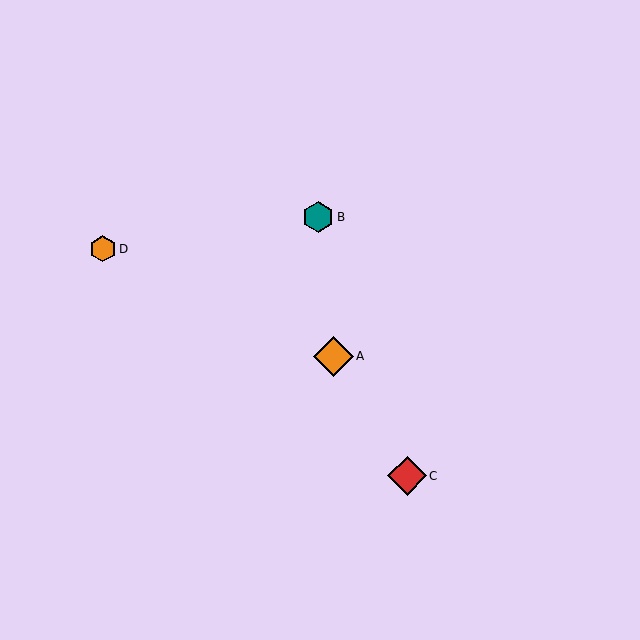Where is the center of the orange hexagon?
The center of the orange hexagon is at (103, 249).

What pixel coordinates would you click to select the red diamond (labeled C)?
Click at (407, 476) to select the red diamond C.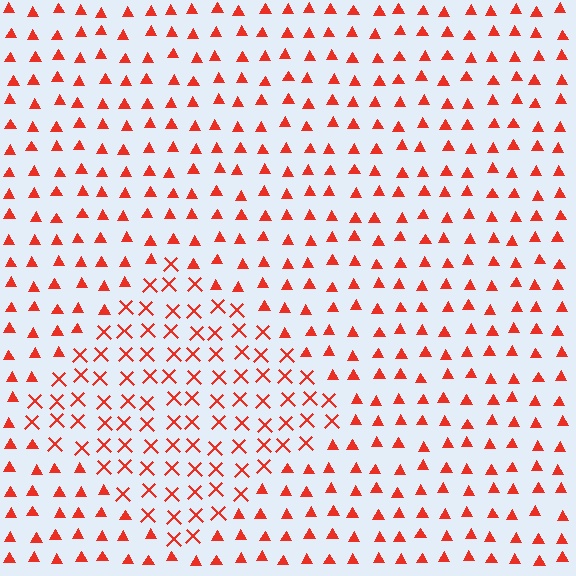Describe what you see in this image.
The image is filled with small red elements arranged in a uniform grid. A diamond-shaped region contains X marks, while the surrounding area contains triangles. The boundary is defined purely by the change in element shape.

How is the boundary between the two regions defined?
The boundary is defined by a change in element shape: X marks inside vs. triangles outside. All elements share the same color and spacing.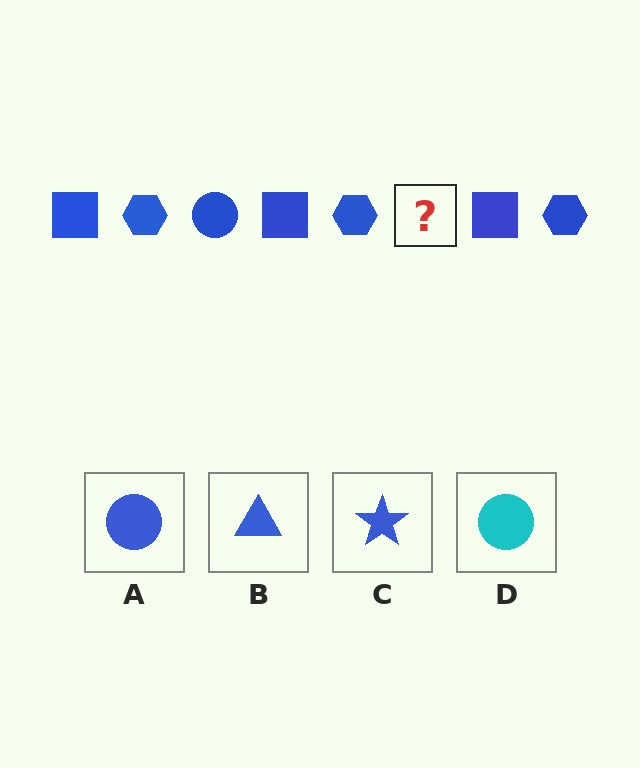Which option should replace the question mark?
Option A.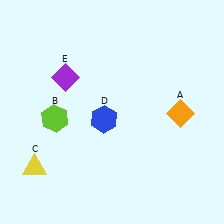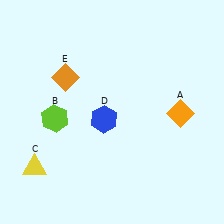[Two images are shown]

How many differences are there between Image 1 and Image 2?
There is 1 difference between the two images.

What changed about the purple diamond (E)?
In Image 1, E is purple. In Image 2, it changed to orange.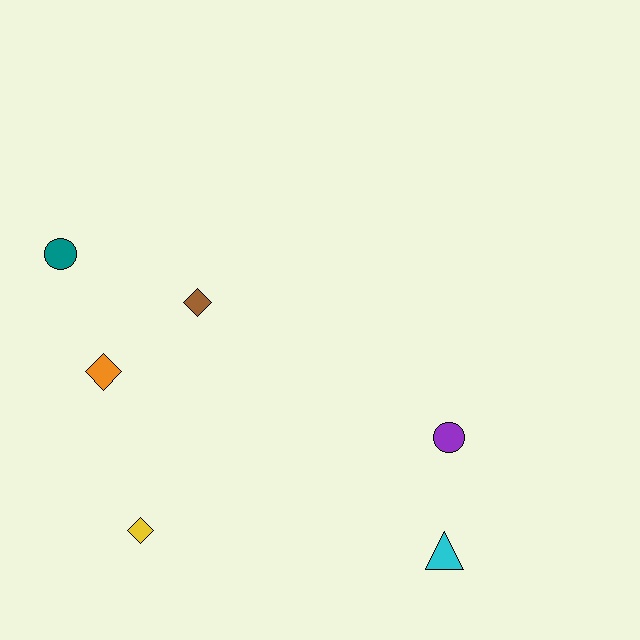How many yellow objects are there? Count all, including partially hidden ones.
There is 1 yellow object.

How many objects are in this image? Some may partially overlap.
There are 6 objects.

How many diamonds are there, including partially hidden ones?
There are 3 diamonds.